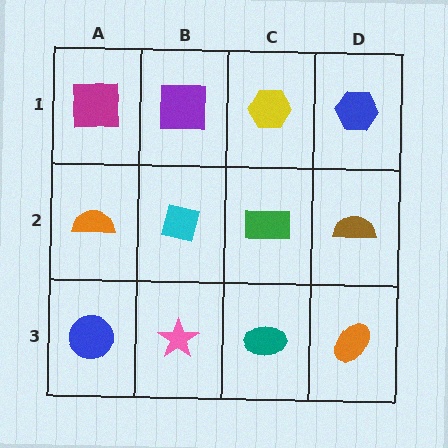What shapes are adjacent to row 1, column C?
A green rectangle (row 2, column C), a purple square (row 1, column B), a blue hexagon (row 1, column D).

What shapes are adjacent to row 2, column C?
A yellow hexagon (row 1, column C), a teal ellipse (row 3, column C), a cyan square (row 2, column B), a brown semicircle (row 2, column D).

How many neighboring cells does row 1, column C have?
3.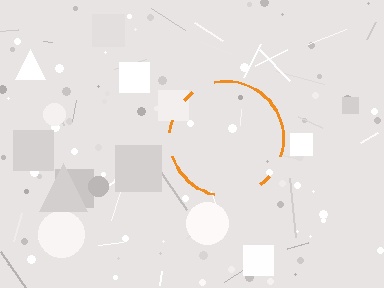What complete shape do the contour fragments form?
The contour fragments form a circle.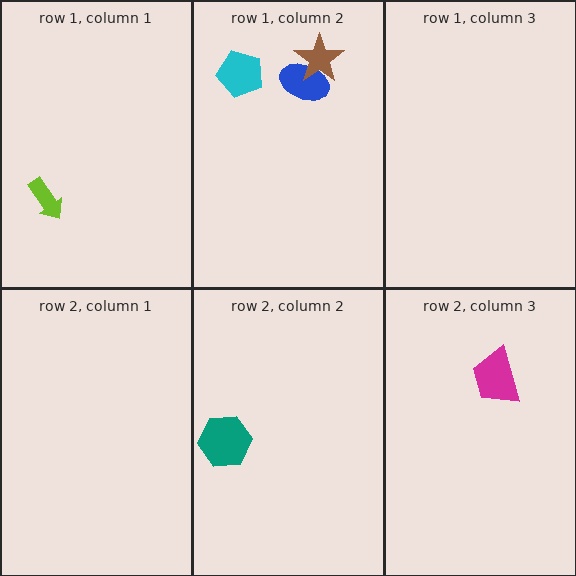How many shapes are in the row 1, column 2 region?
3.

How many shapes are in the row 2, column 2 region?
1.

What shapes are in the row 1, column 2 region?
The cyan pentagon, the blue ellipse, the brown star.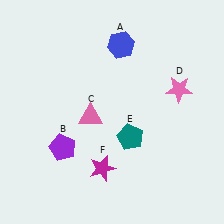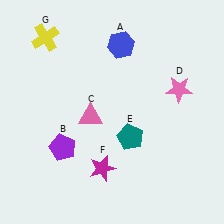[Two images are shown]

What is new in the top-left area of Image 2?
A yellow cross (G) was added in the top-left area of Image 2.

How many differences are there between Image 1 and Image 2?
There is 1 difference between the two images.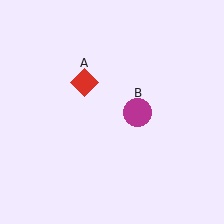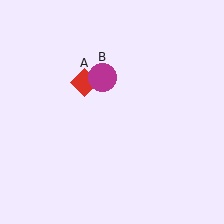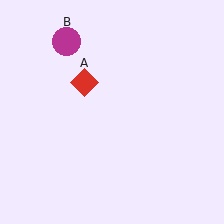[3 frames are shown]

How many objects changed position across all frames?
1 object changed position: magenta circle (object B).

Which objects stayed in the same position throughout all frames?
Red diamond (object A) remained stationary.